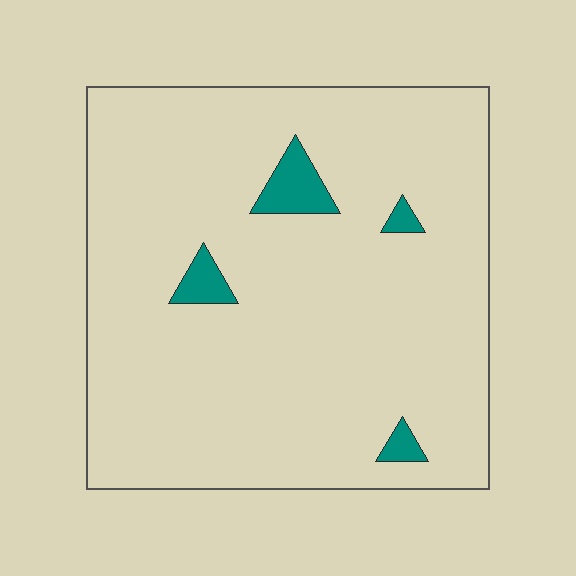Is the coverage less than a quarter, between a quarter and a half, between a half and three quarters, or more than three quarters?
Less than a quarter.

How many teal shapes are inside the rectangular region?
4.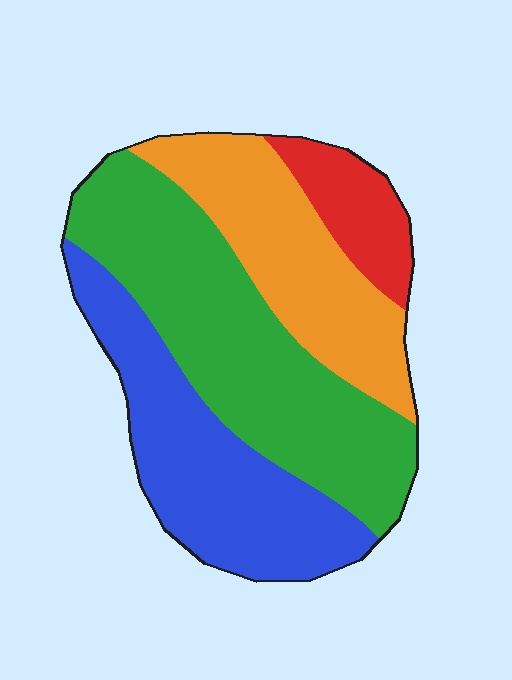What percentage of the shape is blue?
Blue takes up about one quarter (1/4) of the shape.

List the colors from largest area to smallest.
From largest to smallest: green, blue, orange, red.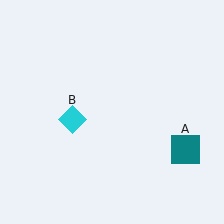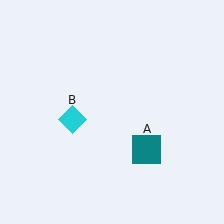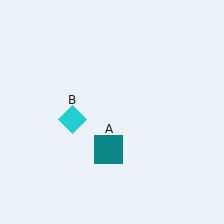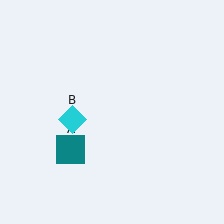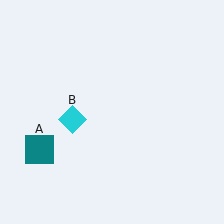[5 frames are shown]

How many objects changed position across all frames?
1 object changed position: teal square (object A).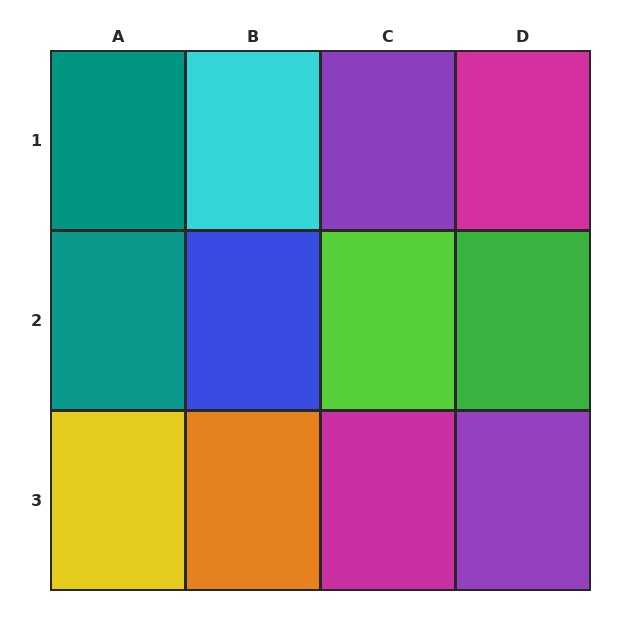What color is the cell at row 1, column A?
Teal.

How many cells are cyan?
1 cell is cyan.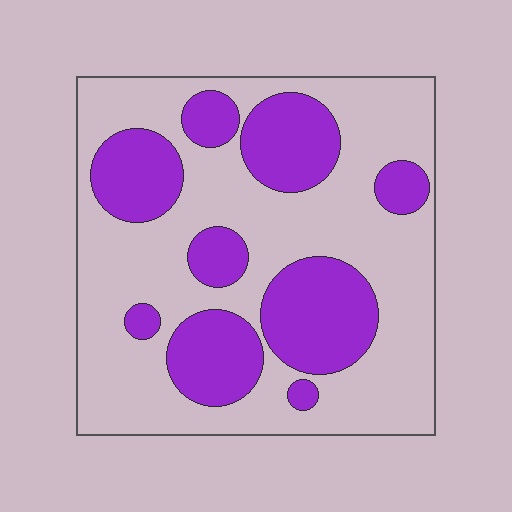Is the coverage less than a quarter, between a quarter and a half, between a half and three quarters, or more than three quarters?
Between a quarter and a half.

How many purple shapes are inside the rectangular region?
9.